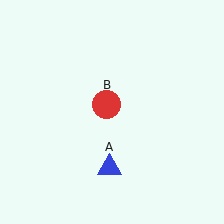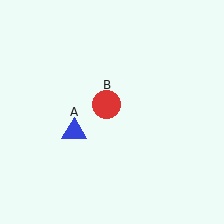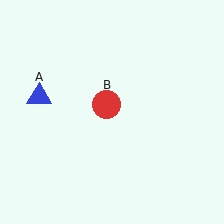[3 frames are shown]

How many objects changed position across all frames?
1 object changed position: blue triangle (object A).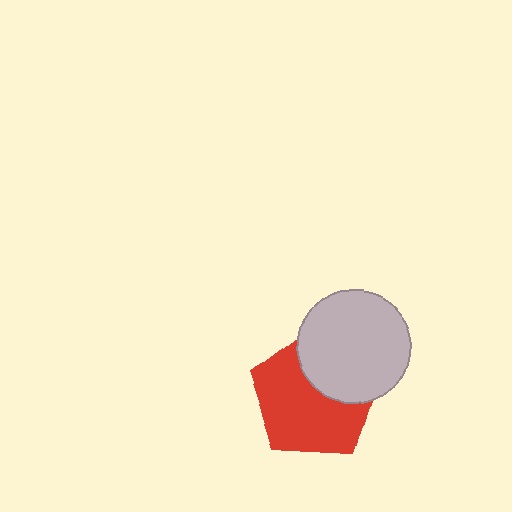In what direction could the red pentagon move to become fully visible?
The red pentagon could move toward the lower-left. That would shift it out from behind the light gray circle entirely.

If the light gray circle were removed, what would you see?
You would see the complete red pentagon.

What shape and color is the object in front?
The object in front is a light gray circle.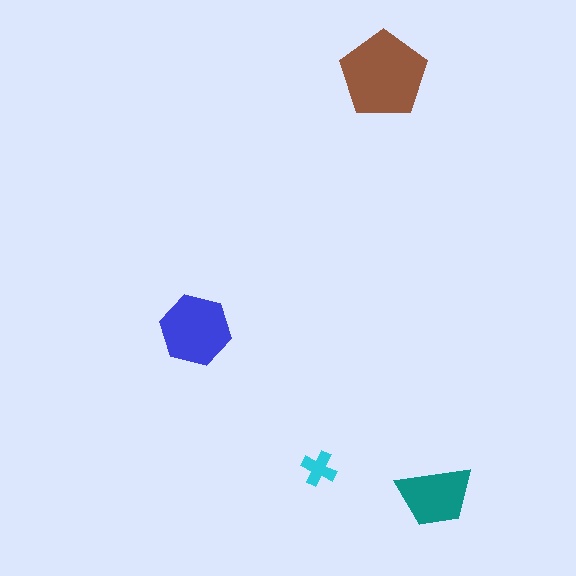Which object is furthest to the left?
The blue hexagon is leftmost.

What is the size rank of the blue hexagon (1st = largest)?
2nd.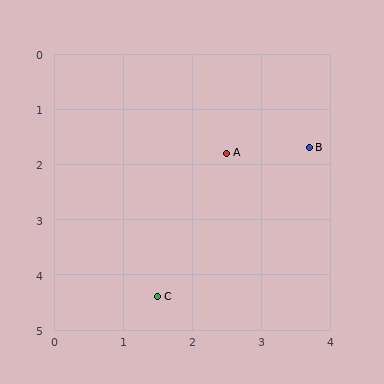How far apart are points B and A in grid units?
Points B and A are about 1.2 grid units apart.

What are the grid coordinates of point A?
Point A is at approximately (2.5, 1.8).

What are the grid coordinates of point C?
Point C is at approximately (1.5, 4.4).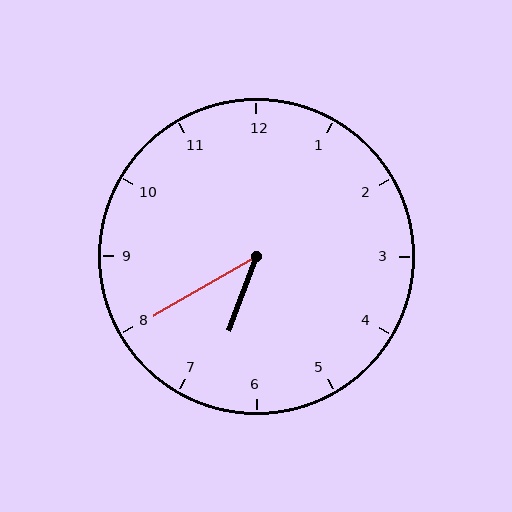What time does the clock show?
6:40.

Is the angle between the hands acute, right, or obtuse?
It is acute.